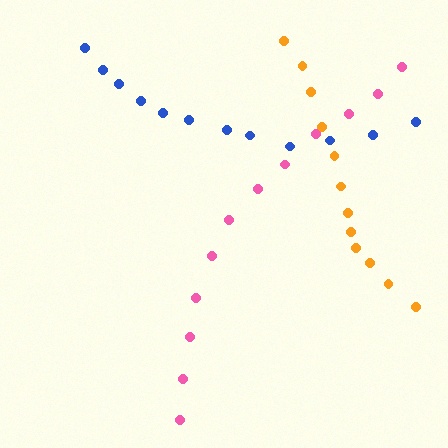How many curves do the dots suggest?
There are 3 distinct paths.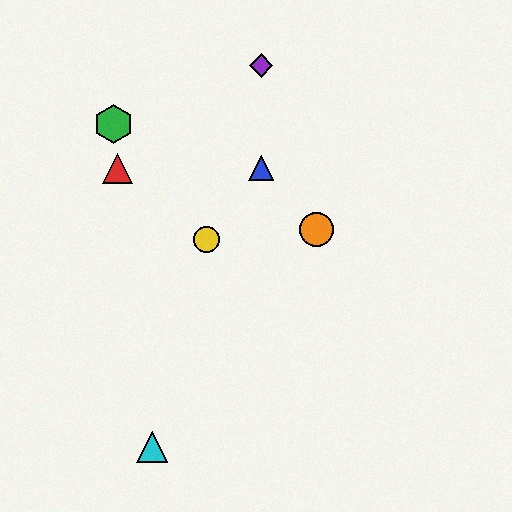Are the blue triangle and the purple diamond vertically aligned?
Yes, both are at x≈261.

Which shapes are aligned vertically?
The blue triangle, the purple diamond are aligned vertically.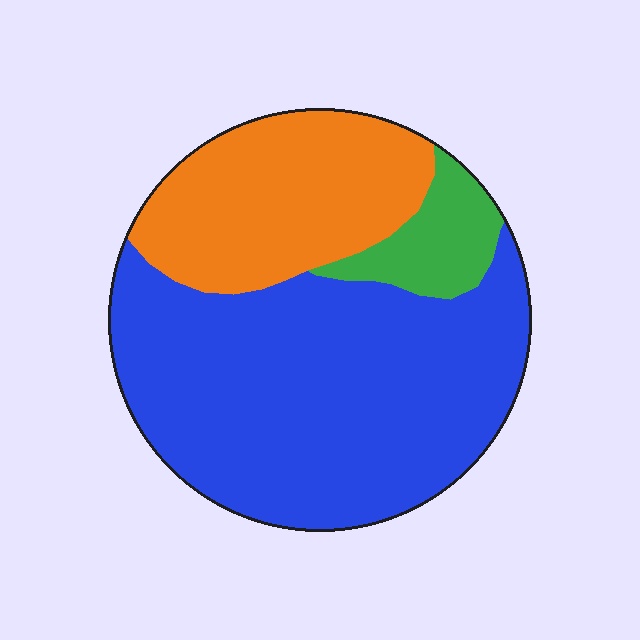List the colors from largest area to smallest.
From largest to smallest: blue, orange, green.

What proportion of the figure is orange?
Orange takes up about one quarter (1/4) of the figure.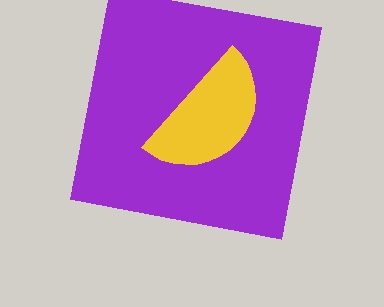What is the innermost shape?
The yellow semicircle.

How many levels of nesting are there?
2.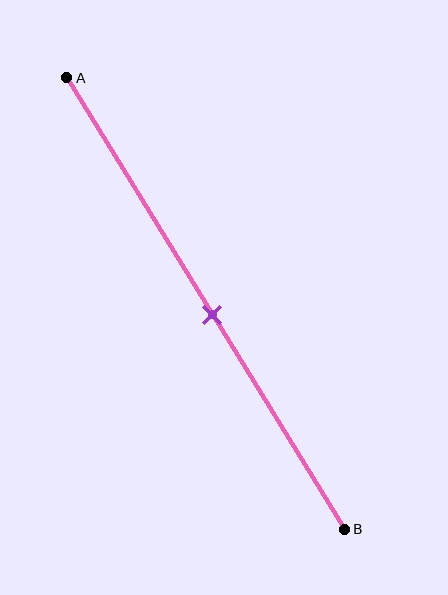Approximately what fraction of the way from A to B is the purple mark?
The purple mark is approximately 50% of the way from A to B.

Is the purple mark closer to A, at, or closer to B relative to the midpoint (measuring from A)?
The purple mark is approximately at the midpoint of segment AB.